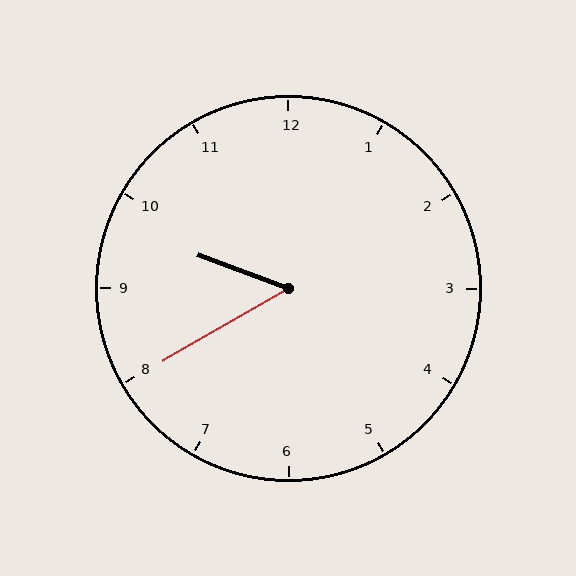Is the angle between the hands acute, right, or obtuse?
It is acute.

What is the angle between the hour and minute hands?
Approximately 50 degrees.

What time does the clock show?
9:40.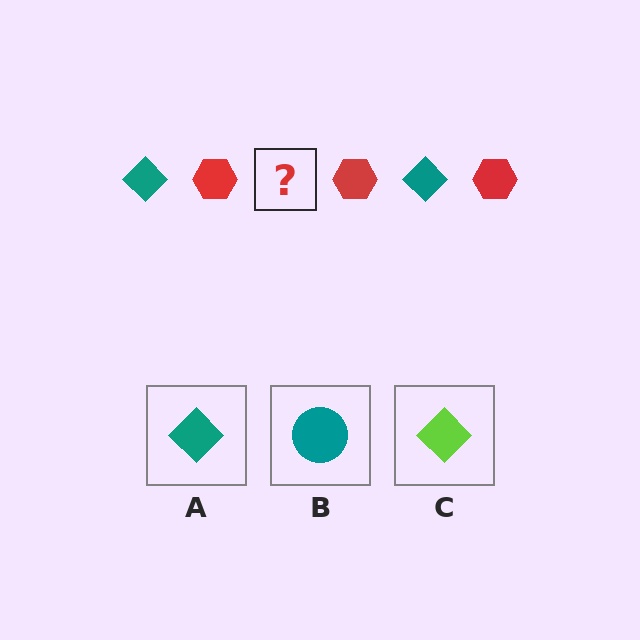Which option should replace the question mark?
Option A.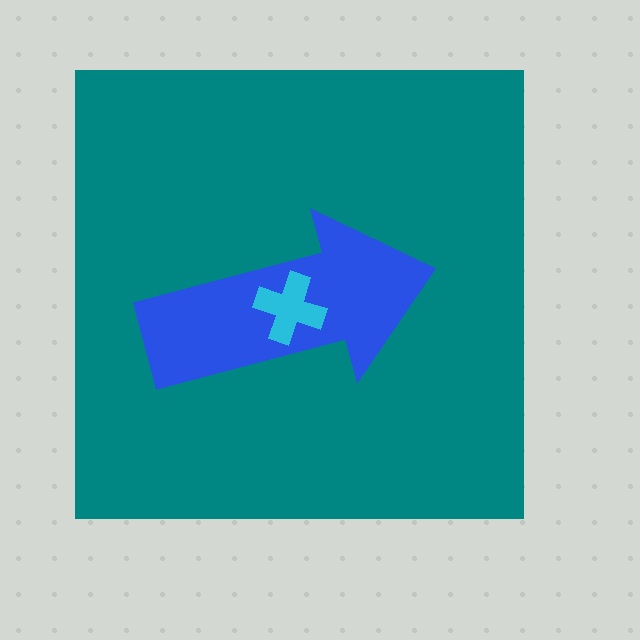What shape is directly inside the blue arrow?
The cyan cross.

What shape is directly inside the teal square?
The blue arrow.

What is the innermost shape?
The cyan cross.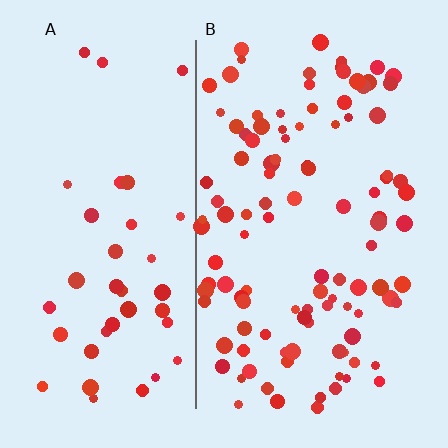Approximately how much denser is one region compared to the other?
Approximately 2.6× — region B over region A.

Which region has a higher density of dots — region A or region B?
B (the right).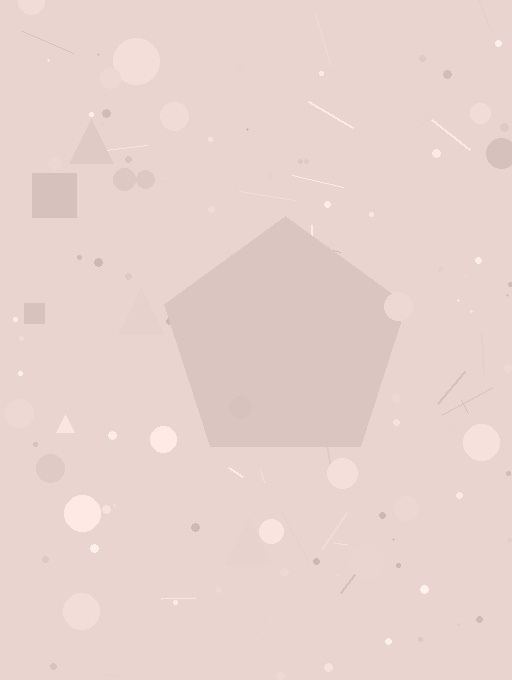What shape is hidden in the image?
A pentagon is hidden in the image.